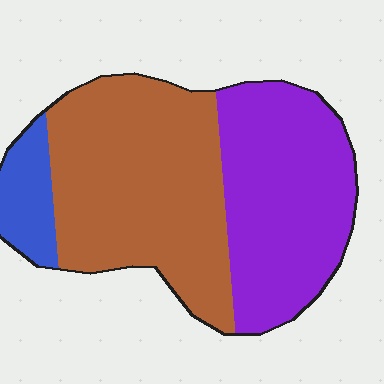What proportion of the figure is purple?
Purple covers roughly 40% of the figure.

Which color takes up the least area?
Blue, at roughly 10%.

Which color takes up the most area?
Brown, at roughly 50%.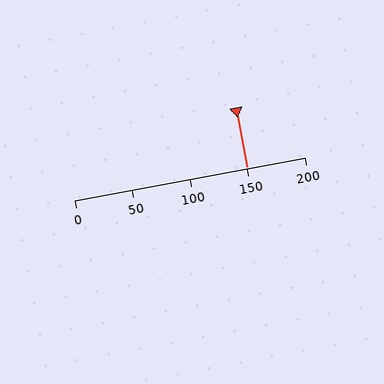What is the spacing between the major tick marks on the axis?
The major ticks are spaced 50 apart.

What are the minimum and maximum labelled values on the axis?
The axis runs from 0 to 200.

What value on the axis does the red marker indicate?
The marker indicates approximately 150.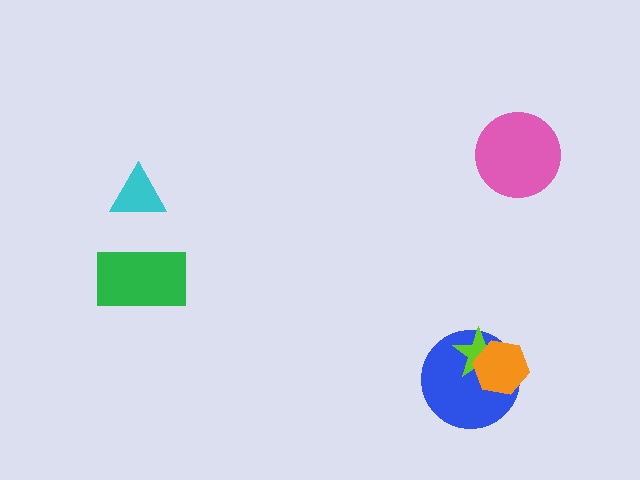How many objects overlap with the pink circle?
0 objects overlap with the pink circle.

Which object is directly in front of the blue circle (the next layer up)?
The lime star is directly in front of the blue circle.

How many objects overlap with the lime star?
2 objects overlap with the lime star.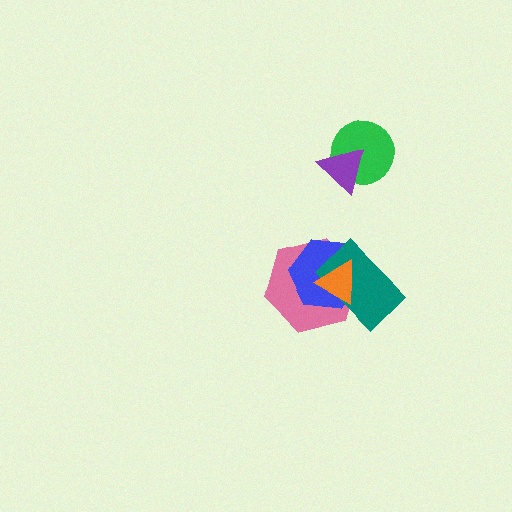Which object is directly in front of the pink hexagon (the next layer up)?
The blue hexagon is directly in front of the pink hexagon.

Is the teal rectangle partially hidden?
Yes, it is partially covered by another shape.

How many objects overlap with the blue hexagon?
3 objects overlap with the blue hexagon.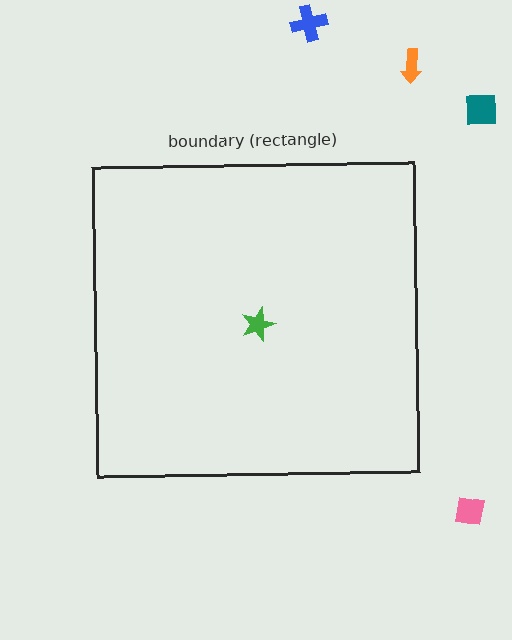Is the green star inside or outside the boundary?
Inside.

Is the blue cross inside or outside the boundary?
Outside.